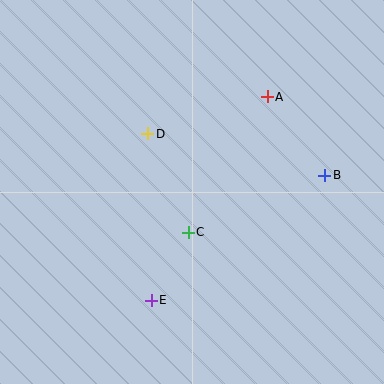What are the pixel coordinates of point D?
Point D is at (148, 134).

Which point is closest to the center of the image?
Point C at (188, 232) is closest to the center.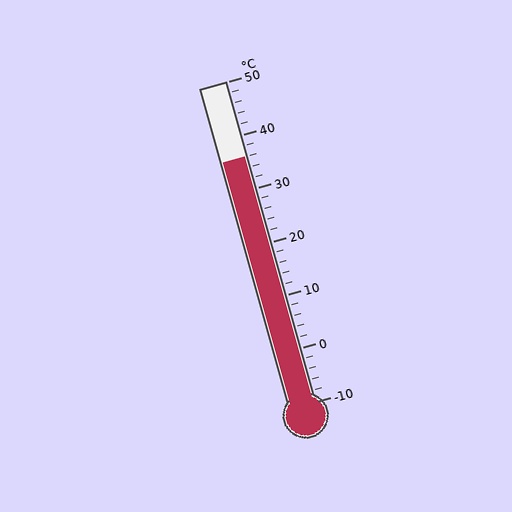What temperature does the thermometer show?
The thermometer shows approximately 36°C.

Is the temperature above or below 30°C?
The temperature is above 30°C.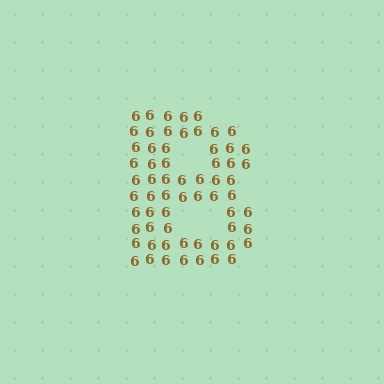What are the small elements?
The small elements are digit 6's.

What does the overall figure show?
The overall figure shows the letter B.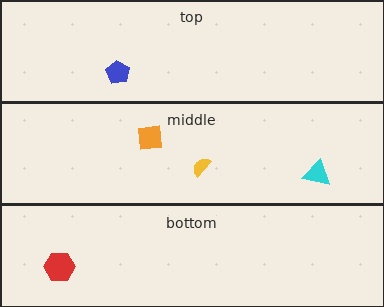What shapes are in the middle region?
The yellow semicircle, the orange square, the cyan triangle.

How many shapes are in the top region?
1.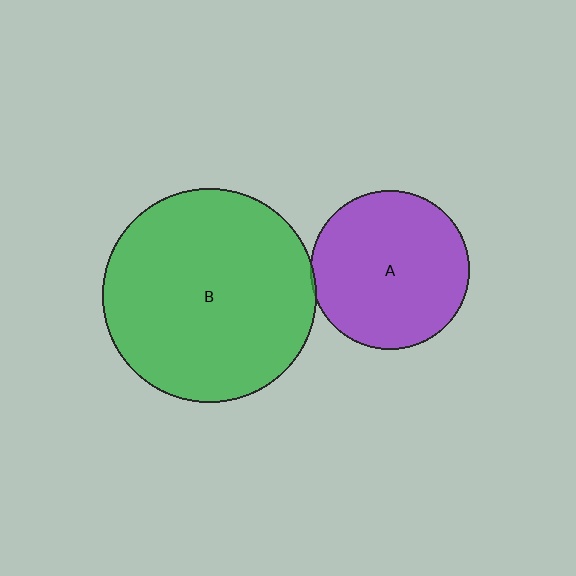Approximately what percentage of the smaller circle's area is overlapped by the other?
Approximately 5%.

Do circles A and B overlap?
Yes.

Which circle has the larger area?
Circle B (green).